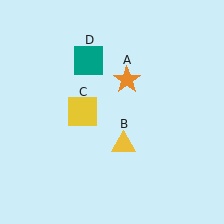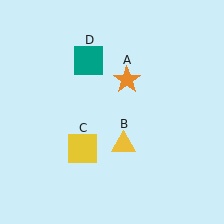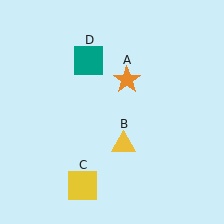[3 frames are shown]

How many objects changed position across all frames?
1 object changed position: yellow square (object C).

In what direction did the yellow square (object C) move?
The yellow square (object C) moved down.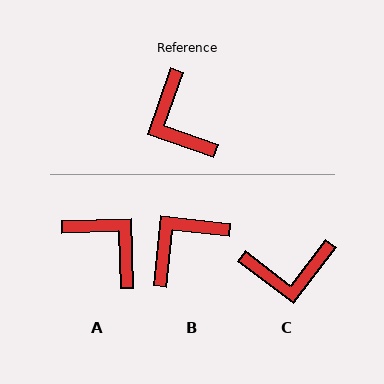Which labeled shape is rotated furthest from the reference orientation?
A, about 159 degrees away.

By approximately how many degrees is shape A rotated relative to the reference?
Approximately 159 degrees clockwise.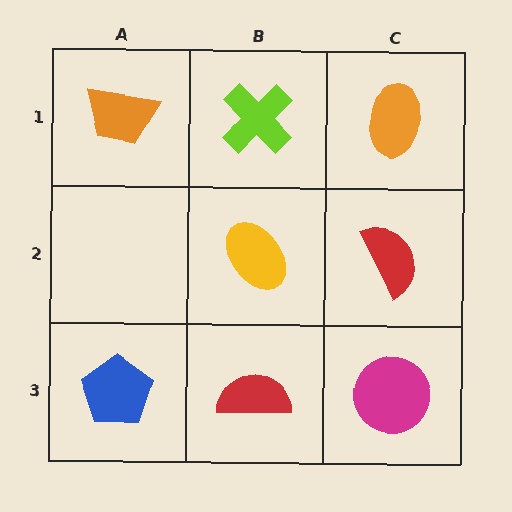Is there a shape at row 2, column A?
No, that cell is empty.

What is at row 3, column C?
A magenta circle.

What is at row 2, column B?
A yellow ellipse.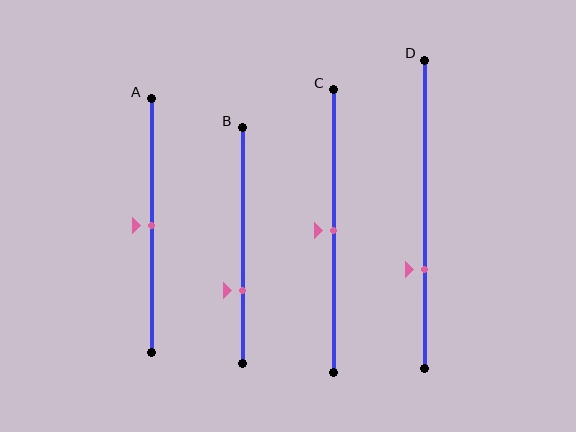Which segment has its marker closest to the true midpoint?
Segment A has its marker closest to the true midpoint.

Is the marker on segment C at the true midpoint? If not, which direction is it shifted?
Yes, the marker on segment C is at the true midpoint.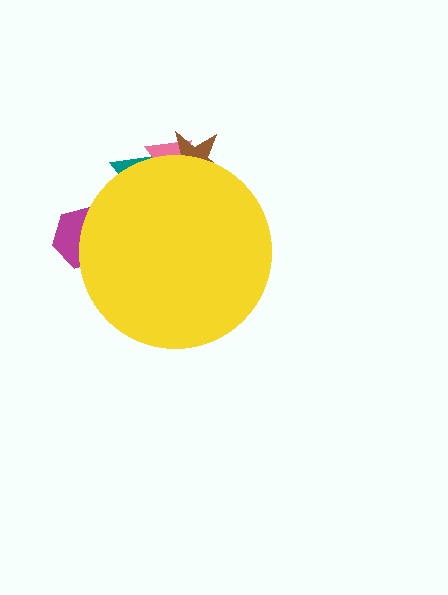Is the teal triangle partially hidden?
Yes, the teal triangle is partially hidden behind the yellow circle.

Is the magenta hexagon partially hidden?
Yes, the magenta hexagon is partially hidden behind the yellow circle.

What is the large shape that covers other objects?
A yellow circle.